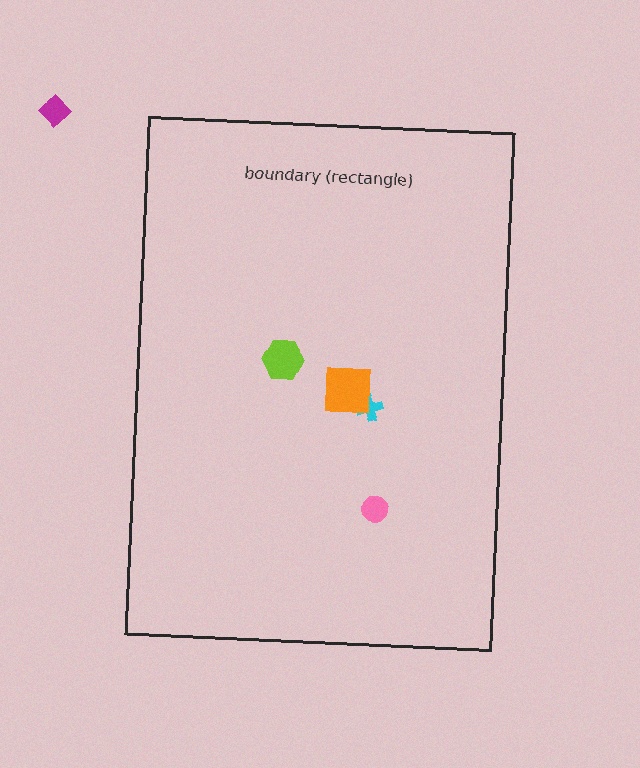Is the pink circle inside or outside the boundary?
Inside.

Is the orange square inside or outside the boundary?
Inside.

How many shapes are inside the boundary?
4 inside, 1 outside.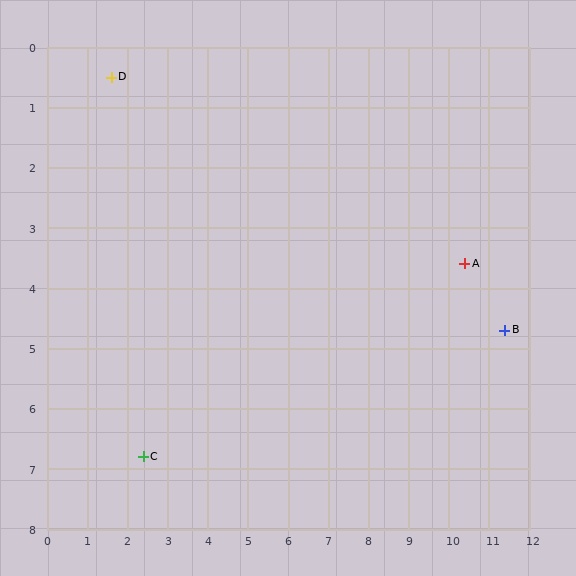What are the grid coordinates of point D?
Point D is at approximately (1.6, 0.5).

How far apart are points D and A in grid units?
Points D and A are about 9.3 grid units apart.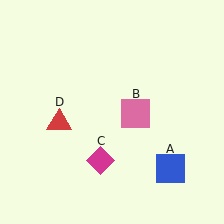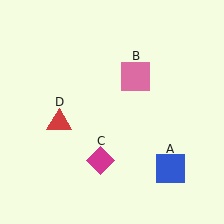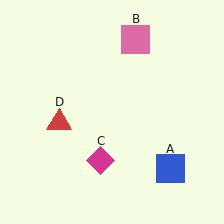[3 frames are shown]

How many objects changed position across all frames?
1 object changed position: pink square (object B).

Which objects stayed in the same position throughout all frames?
Blue square (object A) and magenta diamond (object C) and red triangle (object D) remained stationary.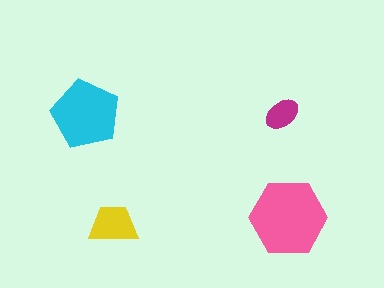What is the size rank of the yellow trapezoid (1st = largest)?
3rd.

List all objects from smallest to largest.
The magenta ellipse, the yellow trapezoid, the cyan pentagon, the pink hexagon.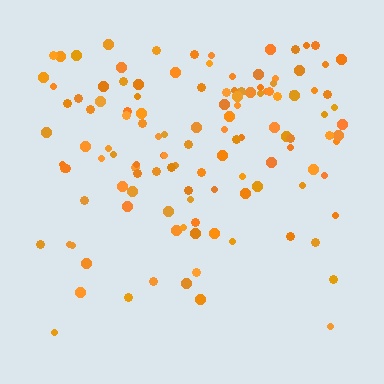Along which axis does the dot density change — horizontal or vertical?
Vertical.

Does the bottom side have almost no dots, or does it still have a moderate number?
Still a moderate number, just noticeably fewer than the top.